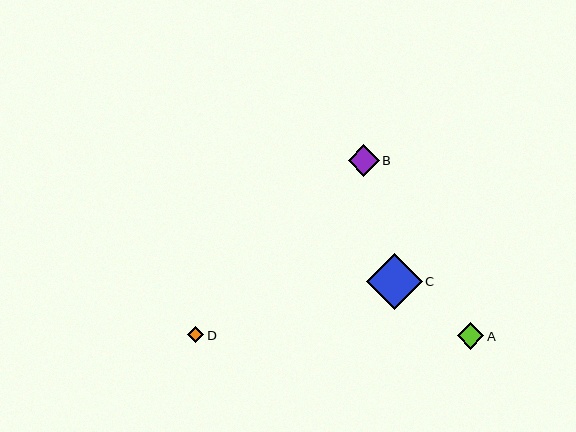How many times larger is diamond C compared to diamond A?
Diamond C is approximately 2.1 times the size of diamond A.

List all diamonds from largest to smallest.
From largest to smallest: C, B, A, D.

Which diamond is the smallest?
Diamond D is the smallest with a size of approximately 16 pixels.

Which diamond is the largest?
Diamond C is the largest with a size of approximately 56 pixels.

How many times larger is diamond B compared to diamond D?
Diamond B is approximately 1.9 times the size of diamond D.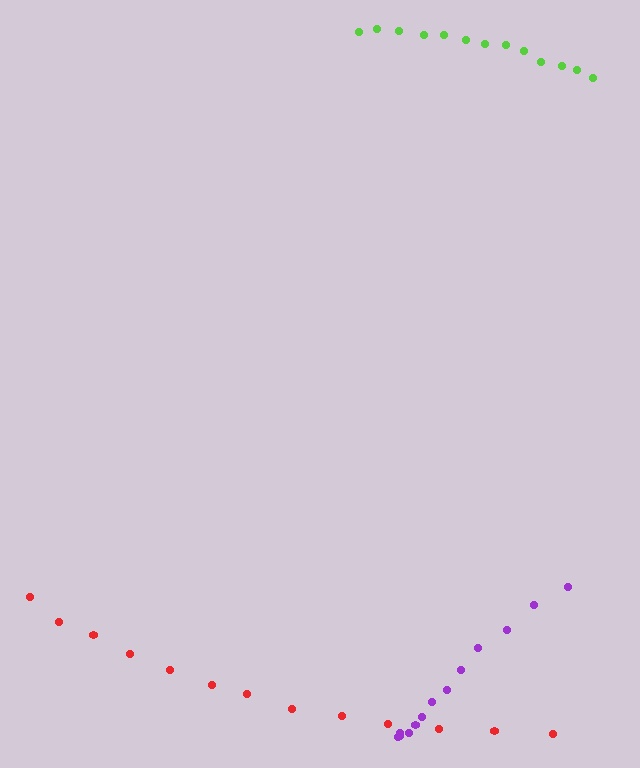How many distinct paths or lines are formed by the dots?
There are 3 distinct paths.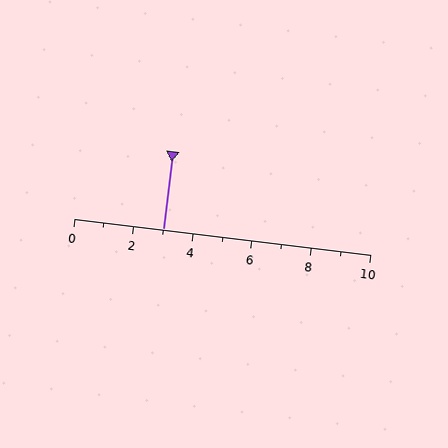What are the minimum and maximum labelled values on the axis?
The axis runs from 0 to 10.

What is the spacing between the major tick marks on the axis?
The major ticks are spaced 2 apart.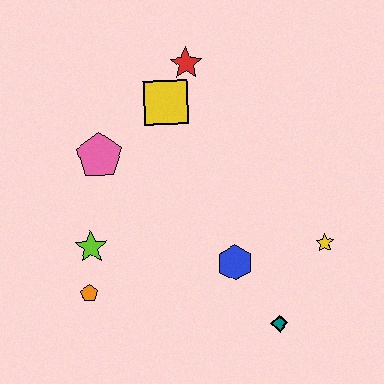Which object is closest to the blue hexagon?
The teal diamond is closest to the blue hexagon.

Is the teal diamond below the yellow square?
Yes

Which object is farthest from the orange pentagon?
The red star is farthest from the orange pentagon.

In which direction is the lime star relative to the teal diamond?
The lime star is to the left of the teal diamond.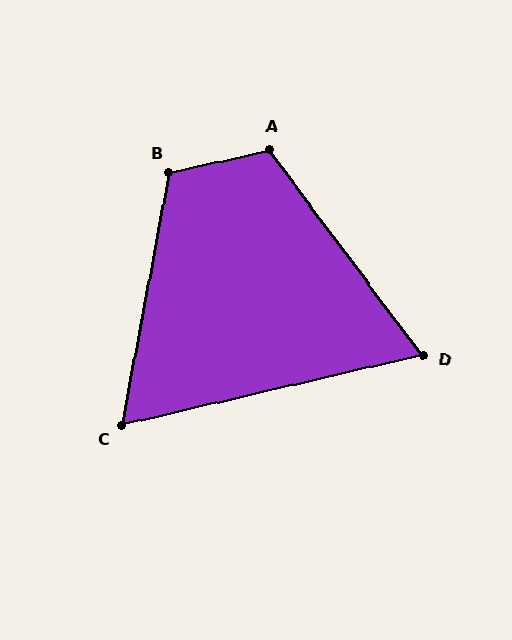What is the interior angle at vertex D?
Approximately 66 degrees (acute).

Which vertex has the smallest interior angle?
C, at approximately 66 degrees.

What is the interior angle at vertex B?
Approximately 114 degrees (obtuse).